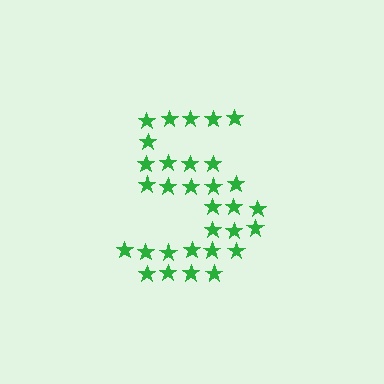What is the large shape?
The large shape is the digit 5.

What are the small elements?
The small elements are stars.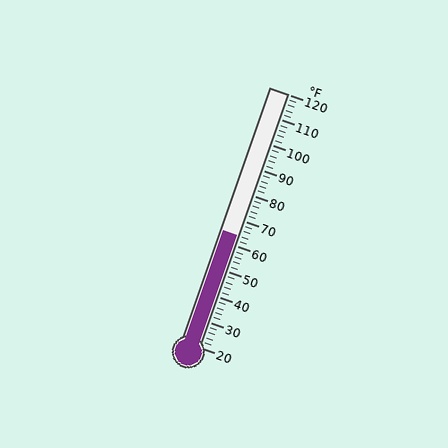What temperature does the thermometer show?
The thermometer shows approximately 64°F.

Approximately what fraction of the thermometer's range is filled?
The thermometer is filled to approximately 45% of its range.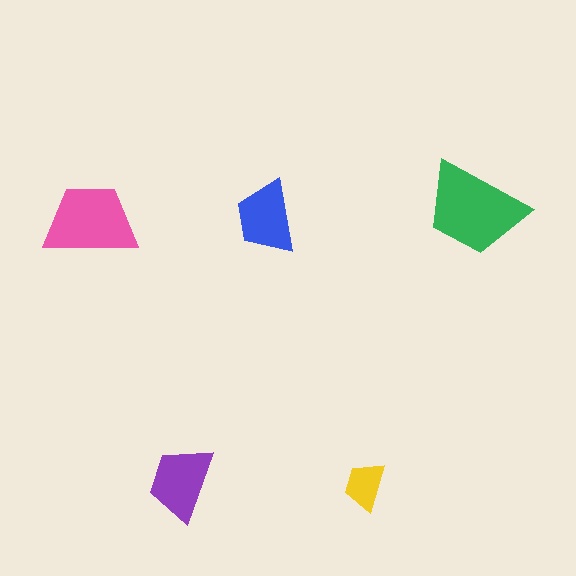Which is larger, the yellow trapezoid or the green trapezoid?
The green one.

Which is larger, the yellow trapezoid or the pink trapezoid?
The pink one.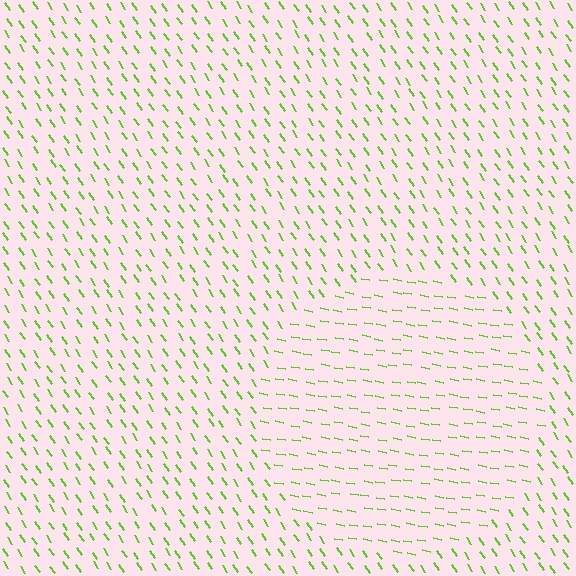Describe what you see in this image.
The image is filled with small lime line segments. A circle region in the image has lines oriented differently from the surrounding lines, creating a visible texture boundary.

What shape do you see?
I see a circle.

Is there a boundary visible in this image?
Yes, there is a texture boundary formed by a change in line orientation.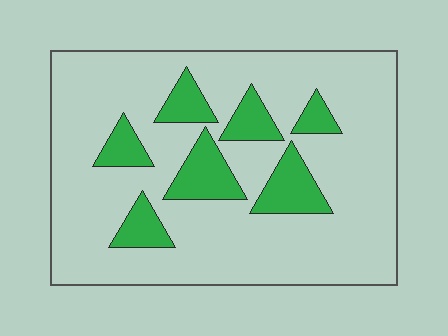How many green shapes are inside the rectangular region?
7.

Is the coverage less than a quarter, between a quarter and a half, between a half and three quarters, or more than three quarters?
Less than a quarter.